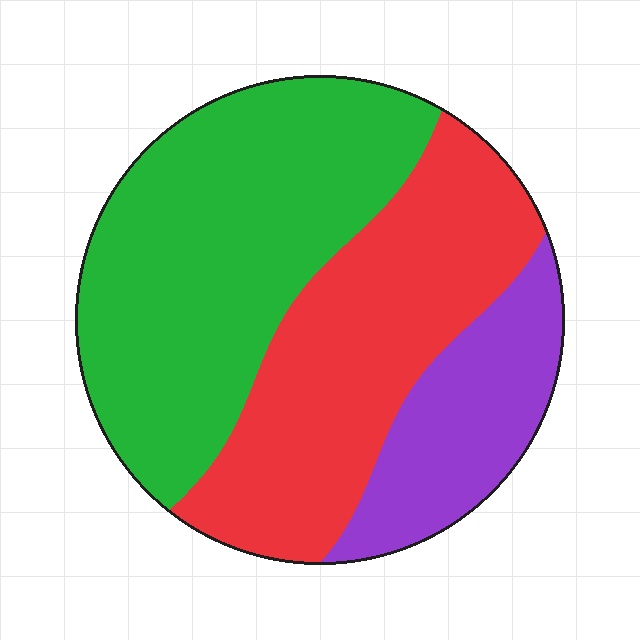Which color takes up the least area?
Purple, at roughly 20%.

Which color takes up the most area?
Green, at roughly 45%.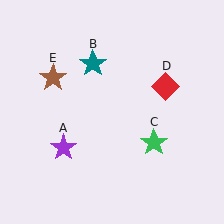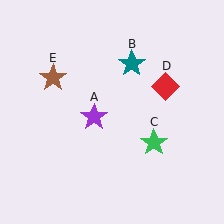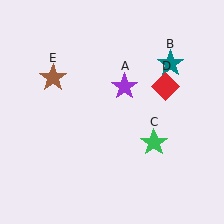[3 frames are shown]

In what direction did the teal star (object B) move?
The teal star (object B) moved right.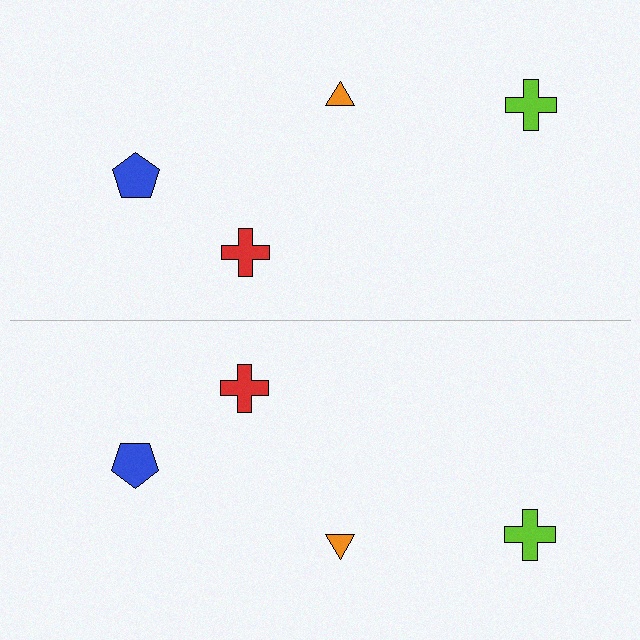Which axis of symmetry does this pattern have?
The pattern has a horizontal axis of symmetry running through the center of the image.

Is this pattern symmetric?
Yes, this pattern has bilateral (reflection) symmetry.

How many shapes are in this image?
There are 8 shapes in this image.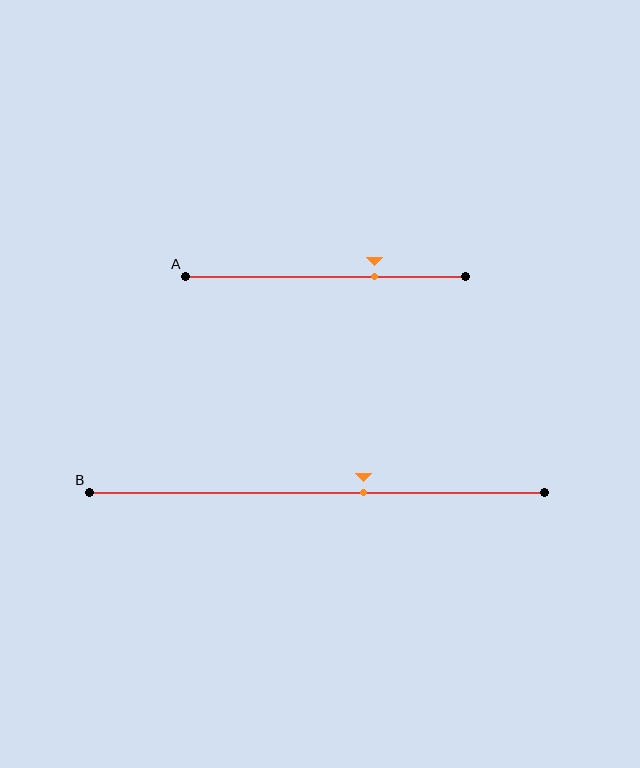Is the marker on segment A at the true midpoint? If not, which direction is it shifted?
No, the marker on segment A is shifted to the right by about 17% of the segment length.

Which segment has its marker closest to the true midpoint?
Segment B has its marker closest to the true midpoint.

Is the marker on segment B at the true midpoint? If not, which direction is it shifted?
No, the marker on segment B is shifted to the right by about 10% of the segment length.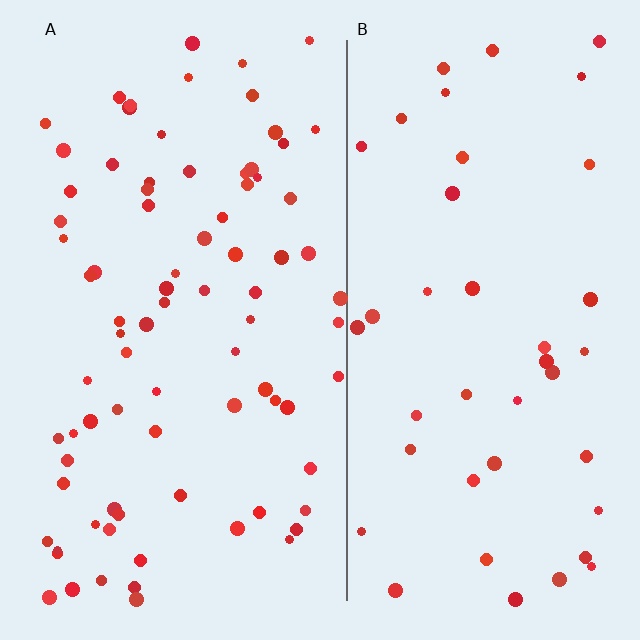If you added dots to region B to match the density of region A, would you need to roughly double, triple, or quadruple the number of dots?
Approximately double.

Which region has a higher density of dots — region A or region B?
A (the left).